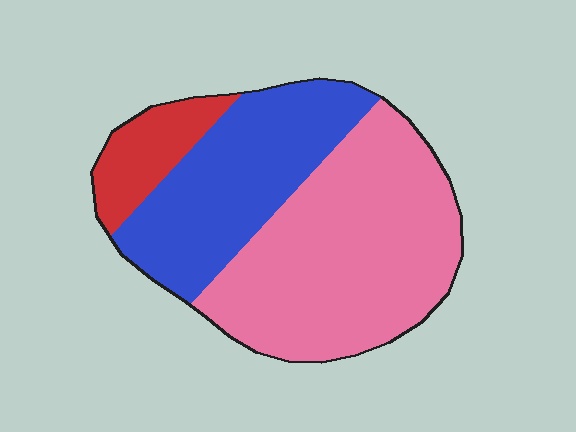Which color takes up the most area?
Pink, at roughly 55%.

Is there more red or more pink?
Pink.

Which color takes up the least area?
Red, at roughly 10%.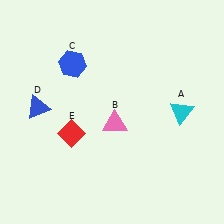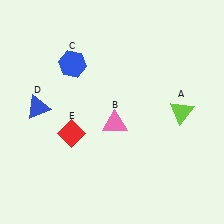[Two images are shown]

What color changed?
The triangle (A) changed from cyan in Image 1 to lime in Image 2.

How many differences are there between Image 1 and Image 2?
There is 1 difference between the two images.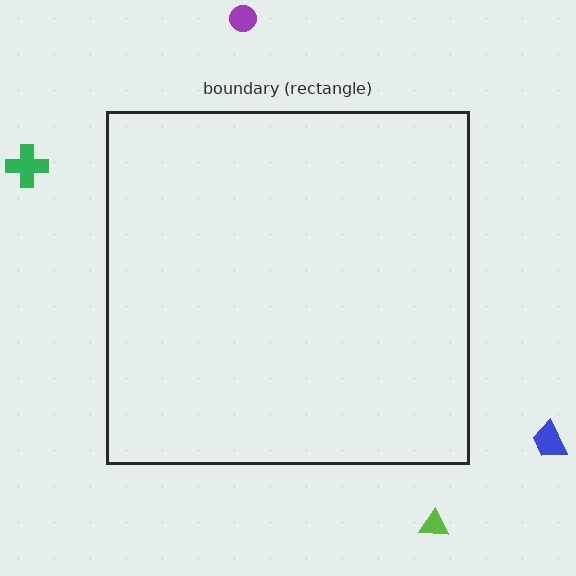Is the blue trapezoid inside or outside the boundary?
Outside.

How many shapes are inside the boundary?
0 inside, 4 outside.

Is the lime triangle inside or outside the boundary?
Outside.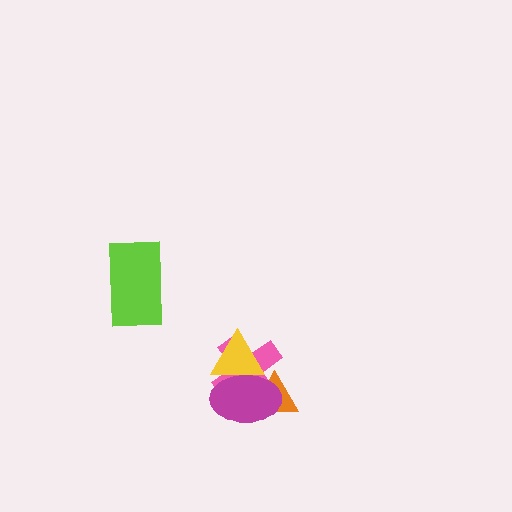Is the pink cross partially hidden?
Yes, it is partially covered by another shape.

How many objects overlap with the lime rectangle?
0 objects overlap with the lime rectangle.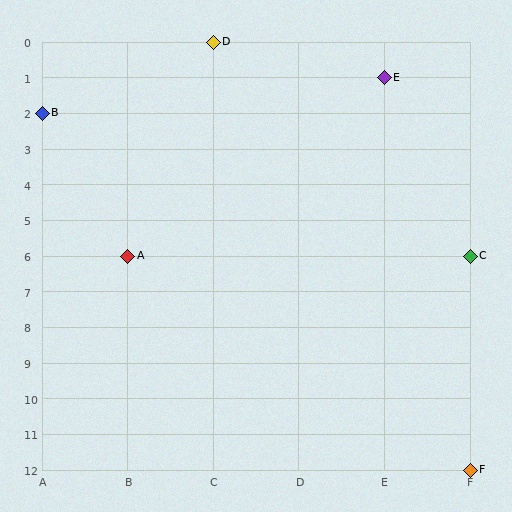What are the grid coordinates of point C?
Point C is at grid coordinates (F, 6).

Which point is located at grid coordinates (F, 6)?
Point C is at (F, 6).